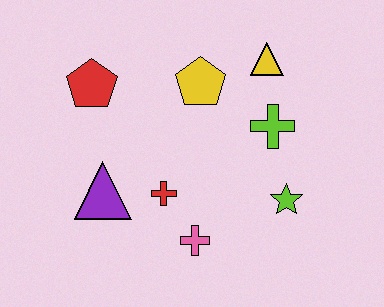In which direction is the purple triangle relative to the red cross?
The purple triangle is to the left of the red cross.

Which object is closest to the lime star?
The lime cross is closest to the lime star.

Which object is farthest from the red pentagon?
The lime star is farthest from the red pentagon.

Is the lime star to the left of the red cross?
No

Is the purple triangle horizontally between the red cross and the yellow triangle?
No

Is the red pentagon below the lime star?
No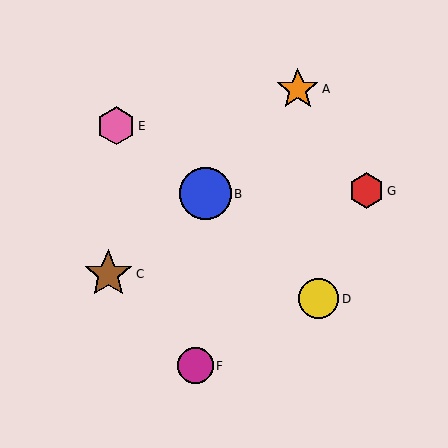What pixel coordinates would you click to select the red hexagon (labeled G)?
Click at (366, 191) to select the red hexagon G.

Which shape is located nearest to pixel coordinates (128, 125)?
The pink hexagon (labeled E) at (116, 126) is nearest to that location.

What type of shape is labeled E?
Shape E is a pink hexagon.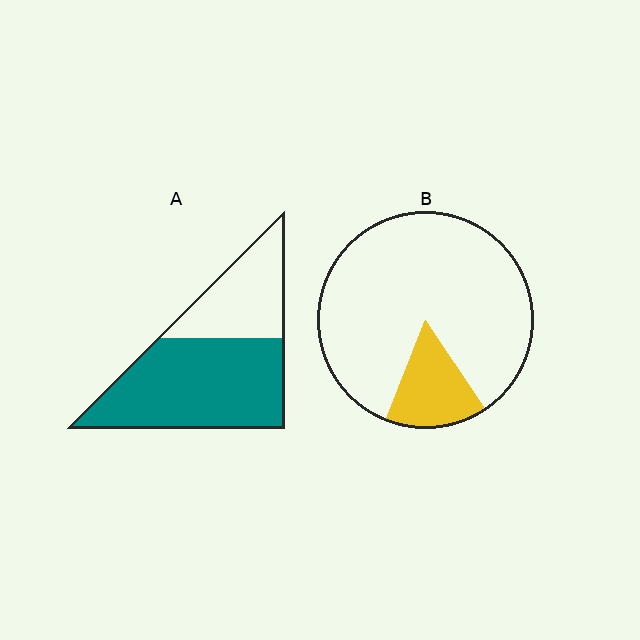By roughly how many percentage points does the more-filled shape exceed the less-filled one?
By roughly 50 percentage points (A over B).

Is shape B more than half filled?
No.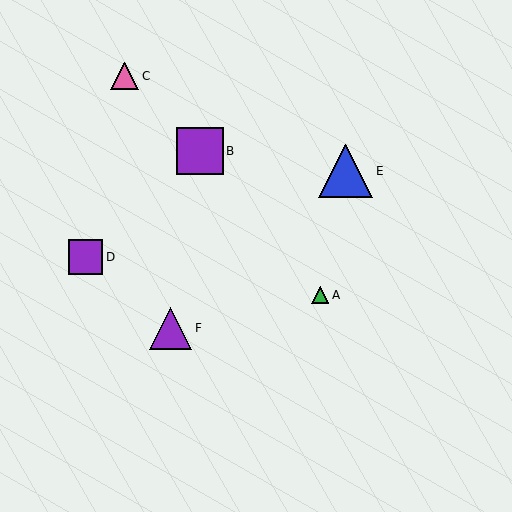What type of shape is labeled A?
Shape A is a green triangle.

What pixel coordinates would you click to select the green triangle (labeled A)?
Click at (320, 295) to select the green triangle A.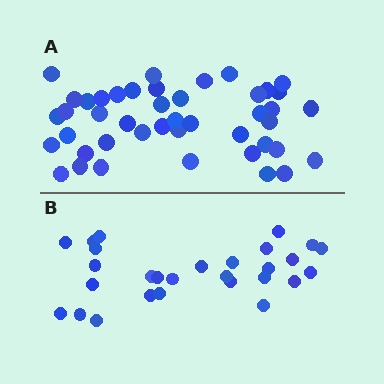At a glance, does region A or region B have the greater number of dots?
Region A (the top region) has more dots.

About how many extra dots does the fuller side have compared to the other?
Region A has approximately 15 more dots than region B.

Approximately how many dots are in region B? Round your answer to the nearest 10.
About 30 dots. (The exact count is 28, which rounds to 30.)